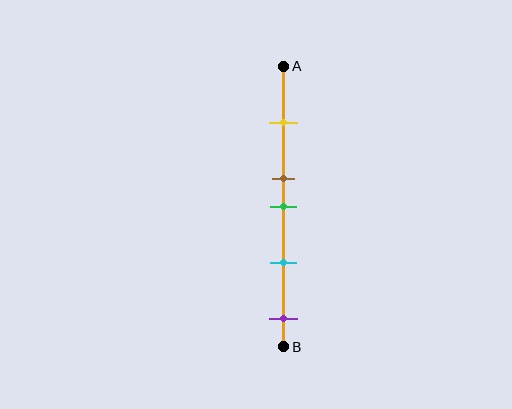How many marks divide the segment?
There are 5 marks dividing the segment.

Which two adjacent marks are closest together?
The brown and green marks are the closest adjacent pair.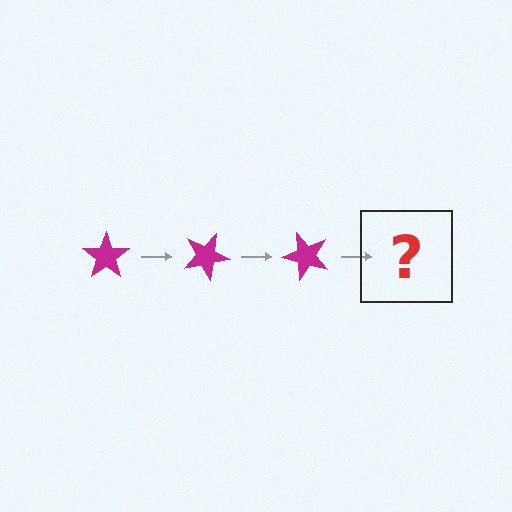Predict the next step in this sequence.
The next step is a magenta star rotated 75 degrees.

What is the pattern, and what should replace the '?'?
The pattern is that the star rotates 25 degrees each step. The '?' should be a magenta star rotated 75 degrees.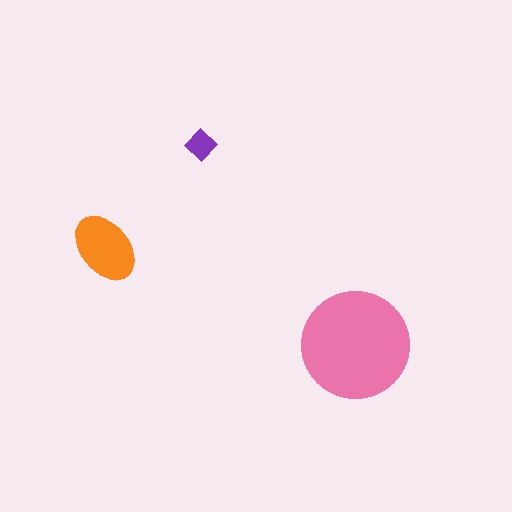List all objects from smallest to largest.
The purple diamond, the orange ellipse, the pink circle.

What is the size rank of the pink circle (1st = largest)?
1st.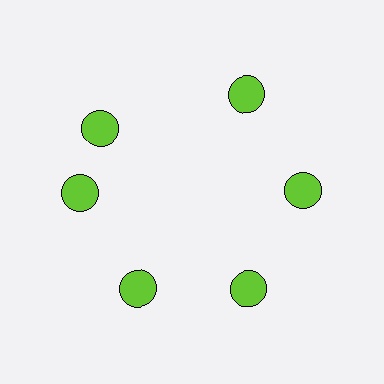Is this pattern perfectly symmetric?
No. The 6 lime circles are arranged in a ring, but one element near the 11 o'clock position is rotated out of alignment along the ring, breaking the 6-fold rotational symmetry.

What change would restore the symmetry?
The symmetry would be restored by rotating it back into even spacing with its neighbors so that all 6 circles sit at equal angles and equal distance from the center.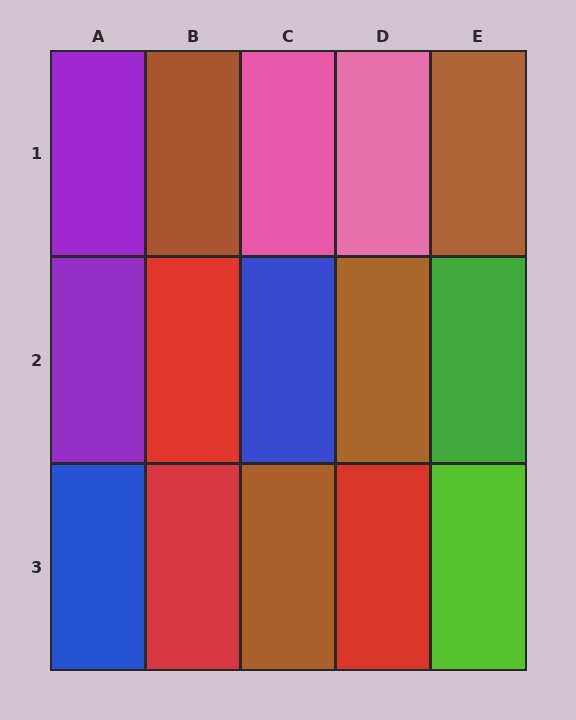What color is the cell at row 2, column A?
Purple.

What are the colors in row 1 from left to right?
Purple, brown, pink, pink, brown.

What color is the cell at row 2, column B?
Red.